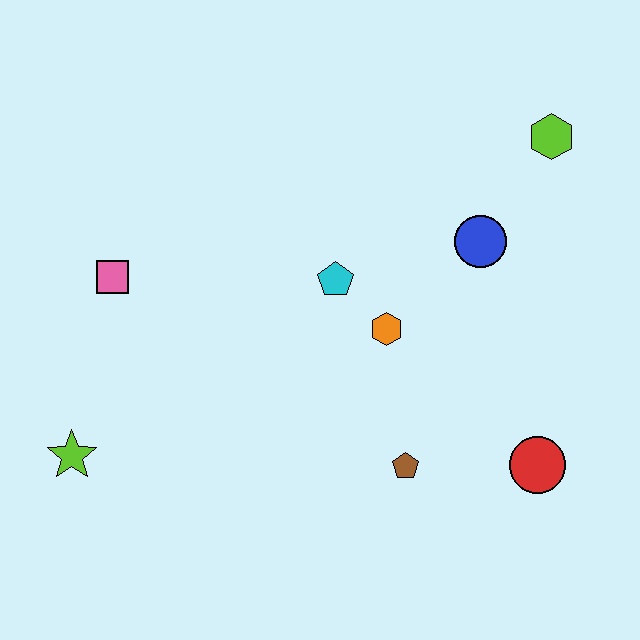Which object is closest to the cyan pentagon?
The orange hexagon is closest to the cyan pentagon.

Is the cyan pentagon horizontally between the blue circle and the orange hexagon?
No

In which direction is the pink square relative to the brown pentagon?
The pink square is to the left of the brown pentagon.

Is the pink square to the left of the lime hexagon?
Yes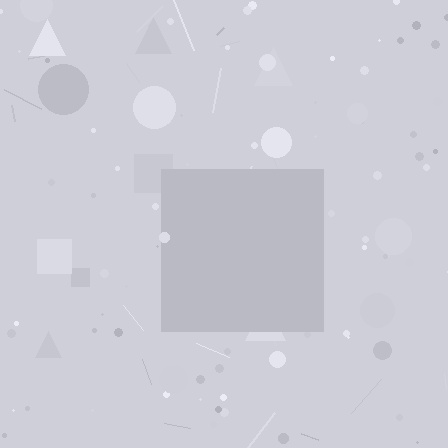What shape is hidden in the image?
A square is hidden in the image.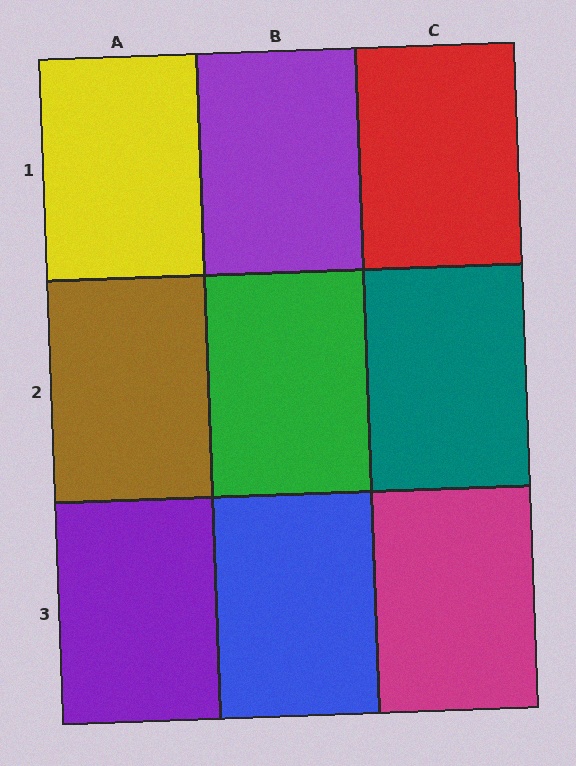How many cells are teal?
1 cell is teal.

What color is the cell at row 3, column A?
Purple.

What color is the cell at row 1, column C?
Red.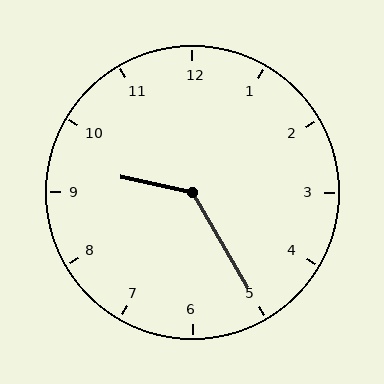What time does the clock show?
9:25.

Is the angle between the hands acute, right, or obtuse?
It is obtuse.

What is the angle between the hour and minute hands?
Approximately 132 degrees.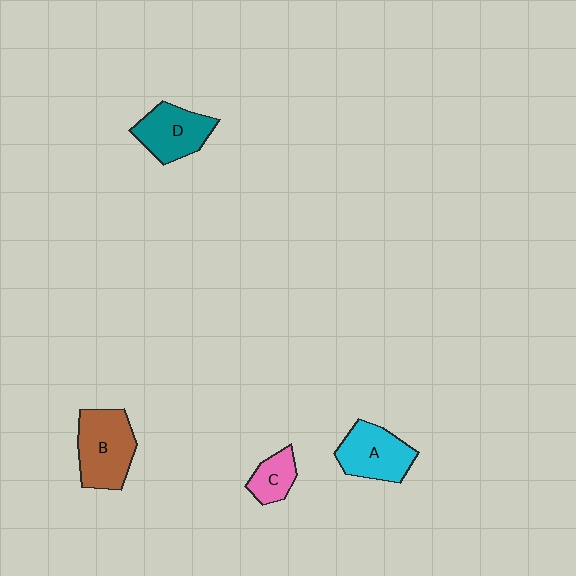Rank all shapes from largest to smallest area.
From largest to smallest: B (brown), A (cyan), D (teal), C (pink).